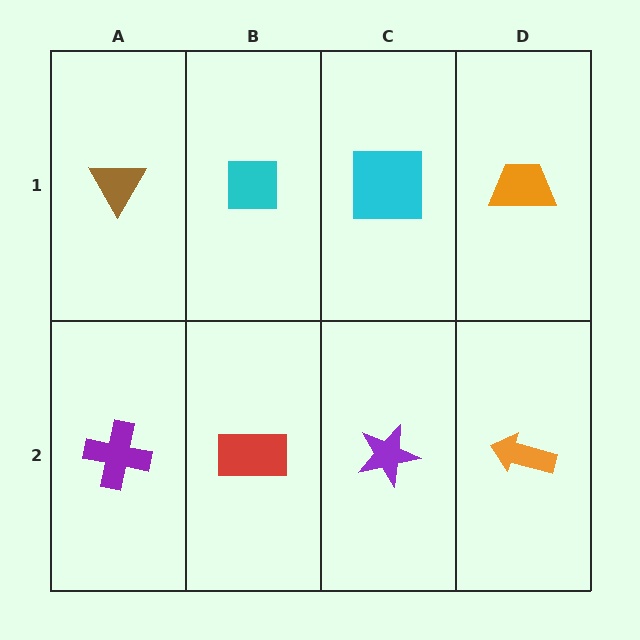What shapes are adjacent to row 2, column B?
A cyan square (row 1, column B), a purple cross (row 2, column A), a purple star (row 2, column C).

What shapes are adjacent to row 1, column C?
A purple star (row 2, column C), a cyan square (row 1, column B), an orange trapezoid (row 1, column D).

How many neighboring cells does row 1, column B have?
3.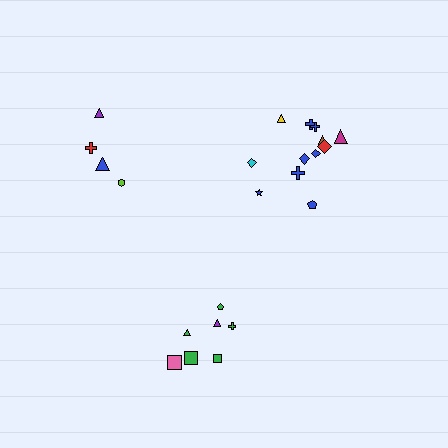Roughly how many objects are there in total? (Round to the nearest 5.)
Roughly 25 objects in total.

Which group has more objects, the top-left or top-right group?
The top-right group.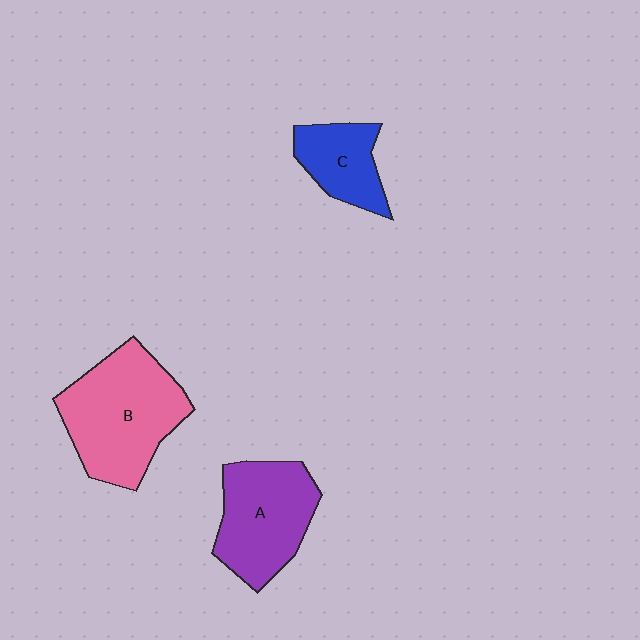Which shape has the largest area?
Shape B (pink).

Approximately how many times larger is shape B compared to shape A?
Approximately 1.3 times.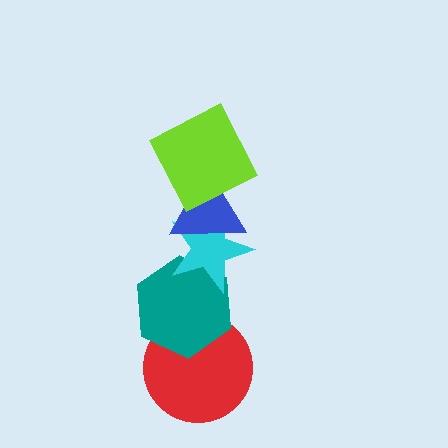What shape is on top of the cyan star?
The blue triangle is on top of the cyan star.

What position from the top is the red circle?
The red circle is 5th from the top.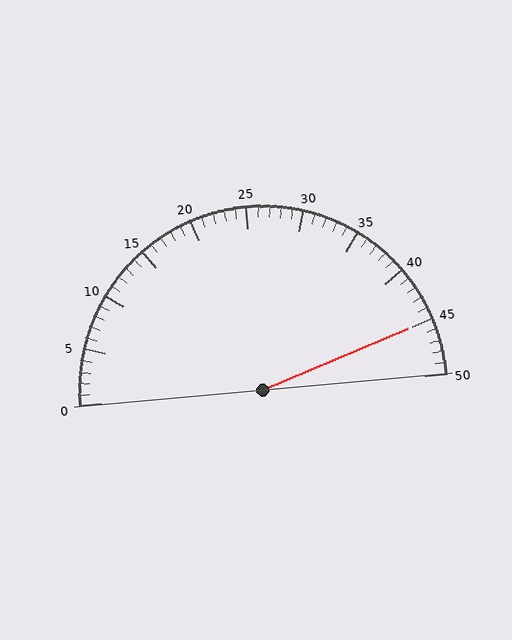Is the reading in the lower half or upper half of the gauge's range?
The reading is in the upper half of the range (0 to 50).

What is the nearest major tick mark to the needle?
The nearest major tick mark is 45.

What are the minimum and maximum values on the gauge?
The gauge ranges from 0 to 50.